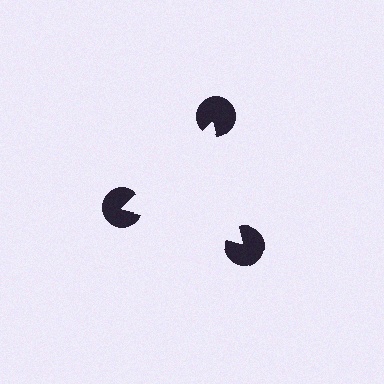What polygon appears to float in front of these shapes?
An illusory triangle — its edges are inferred from the aligned wedge cuts in the pac-man discs, not physically drawn.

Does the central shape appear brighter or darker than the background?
It typically appears slightly brighter than the background, even though no actual brightness change is drawn.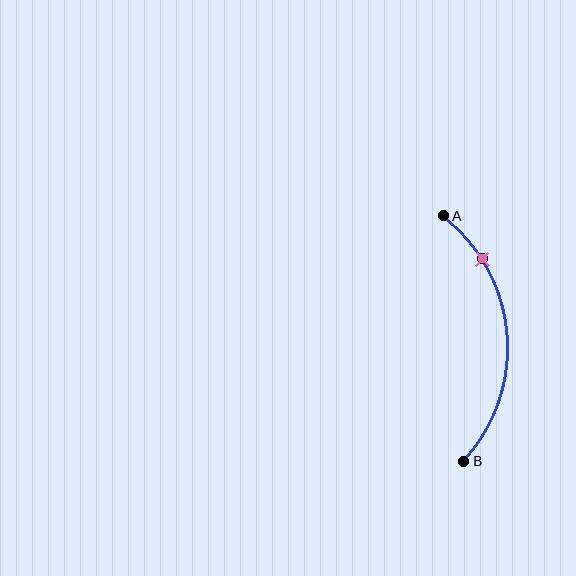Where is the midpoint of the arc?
The arc midpoint is the point on the curve farthest from the straight line joining A and B. It sits to the right of that line.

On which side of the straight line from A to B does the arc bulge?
The arc bulges to the right of the straight line connecting A and B.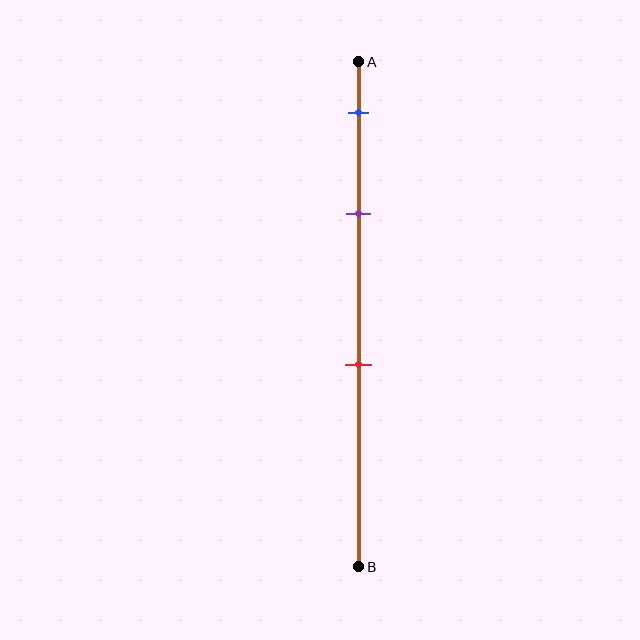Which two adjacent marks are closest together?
The blue and purple marks are the closest adjacent pair.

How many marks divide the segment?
There are 3 marks dividing the segment.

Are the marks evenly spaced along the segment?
No, the marks are not evenly spaced.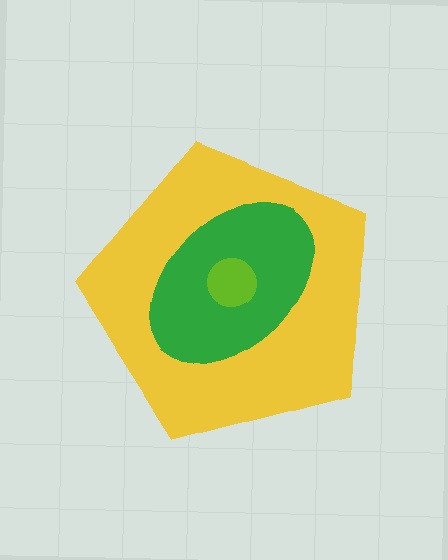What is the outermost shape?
The yellow pentagon.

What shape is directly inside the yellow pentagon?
The green ellipse.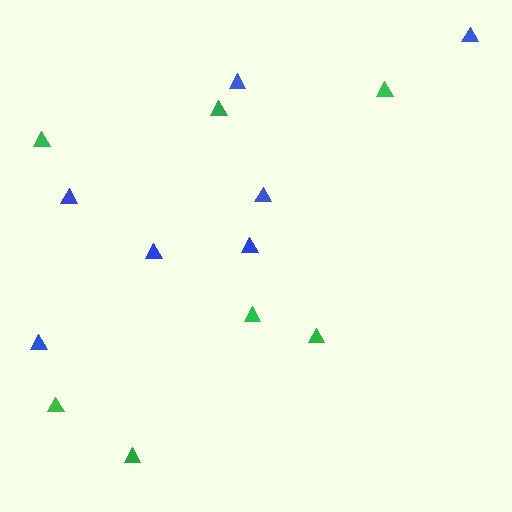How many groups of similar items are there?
There are 2 groups: one group of green triangles (7) and one group of blue triangles (7).